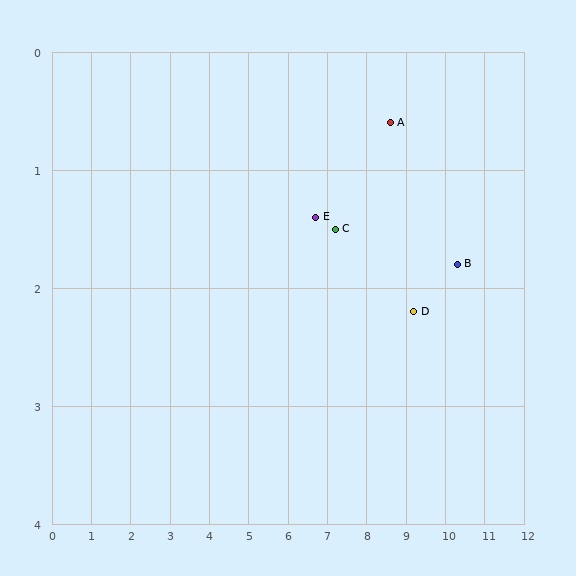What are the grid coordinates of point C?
Point C is at approximately (7.2, 1.5).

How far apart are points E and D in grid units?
Points E and D are about 2.6 grid units apart.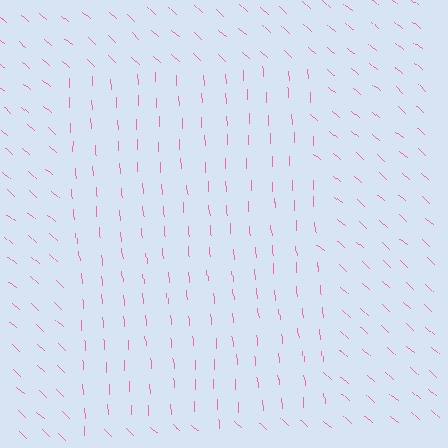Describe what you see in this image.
The image is filled with small pink line segments. A rectangle region in the image has lines oriented differently from the surrounding lines, creating a visible texture boundary.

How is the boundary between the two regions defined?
The boundary is defined purely by a change in line orientation (approximately 45 degrees difference). All lines are the same color and thickness.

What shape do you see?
I see a rectangle.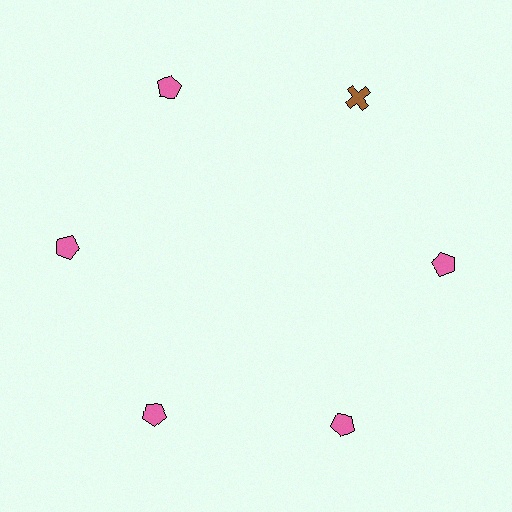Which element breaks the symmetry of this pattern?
The brown cross at roughly the 1 o'clock position breaks the symmetry. All other shapes are pink pentagons.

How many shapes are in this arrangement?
There are 6 shapes arranged in a ring pattern.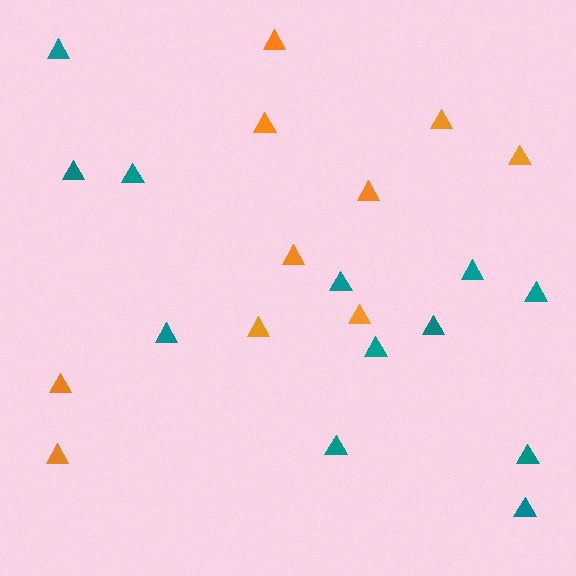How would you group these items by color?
There are 2 groups: one group of teal triangles (12) and one group of orange triangles (10).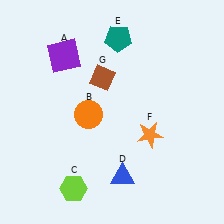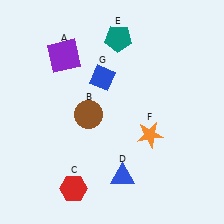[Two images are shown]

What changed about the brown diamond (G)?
In Image 1, G is brown. In Image 2, it changed to blue.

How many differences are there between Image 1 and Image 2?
There are 3 differences between the two images.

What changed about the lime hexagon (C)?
In Image 1, C is lime. In Image 2, it changed to red.